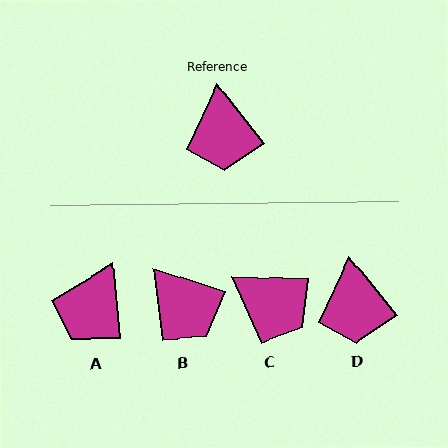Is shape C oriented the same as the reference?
No, it is off by about 49 degrees.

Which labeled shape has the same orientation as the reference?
D.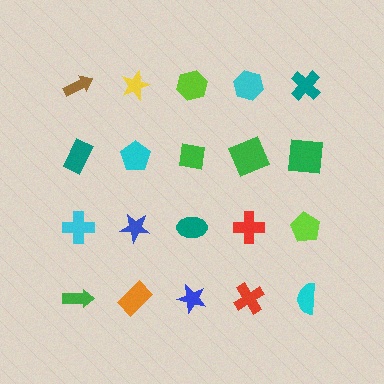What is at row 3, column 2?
A blue star.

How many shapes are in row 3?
5 shapes.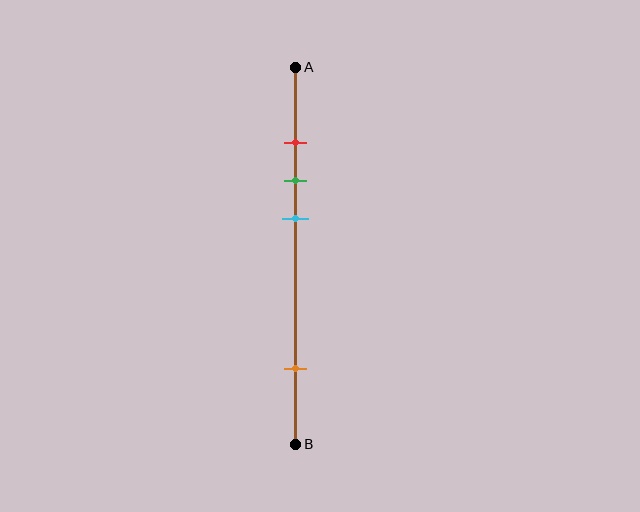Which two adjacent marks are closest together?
The red and green marks are the closest adjacent pair.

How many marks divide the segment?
There are 4 marks dividing the segment.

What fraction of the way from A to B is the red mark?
The red mark is approximately 20% (0.2) of the way from A to B.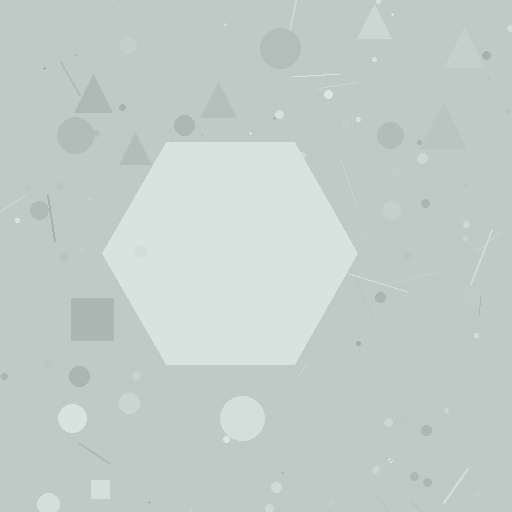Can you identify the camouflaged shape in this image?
The camouflaged shape is a hexagon.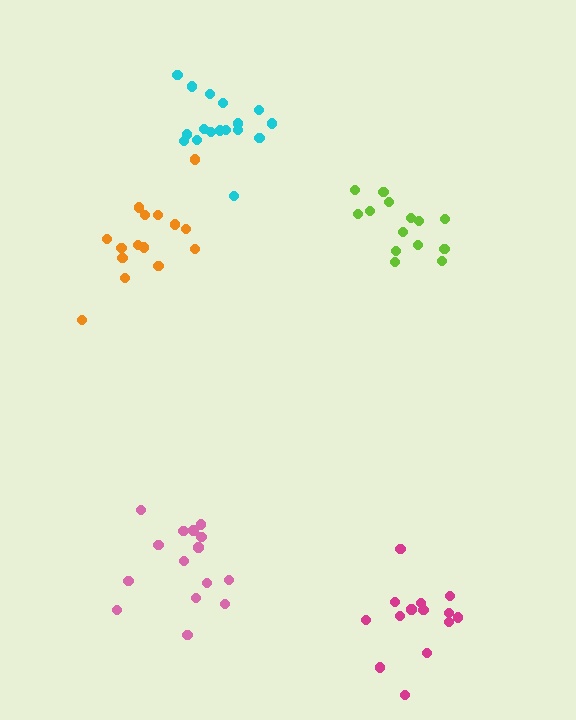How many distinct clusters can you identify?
There are 5 distinct clusters.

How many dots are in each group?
Group 1: 15 dots, Group 2: 17 dots, Group 3: 14 dots, Group 4: 15 dots, Group 5: 14 dots (75 total).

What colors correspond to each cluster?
The clusters are colored: pink, cyan, magenta, orange, lime.